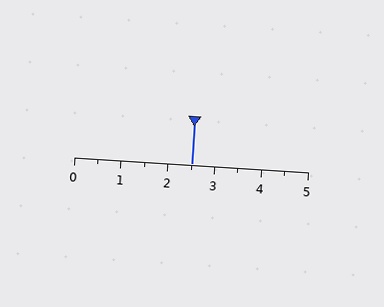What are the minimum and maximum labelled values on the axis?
The axis runs from 0 to 5.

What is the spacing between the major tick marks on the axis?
The major ticks are spaced 1 apart.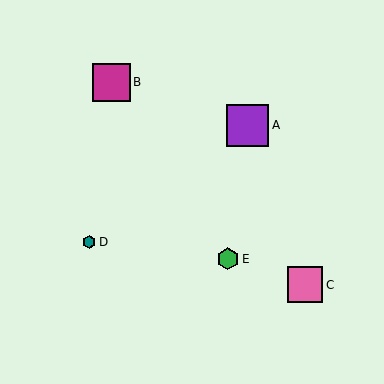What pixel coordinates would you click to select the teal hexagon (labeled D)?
Click at (89, 242) to select the teal hexagon D.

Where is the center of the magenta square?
The center of the magenta square is at (112, 82).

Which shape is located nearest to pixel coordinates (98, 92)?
The magenta square (labeled B) at (112, 82) is nearest to that location.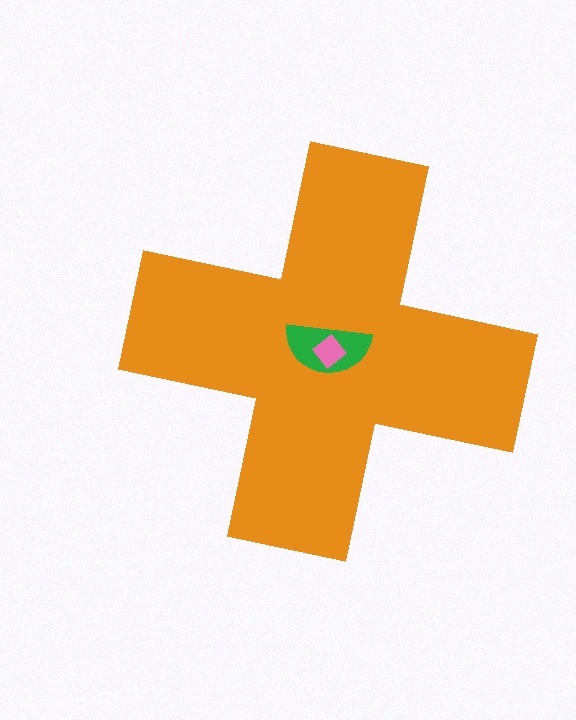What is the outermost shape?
The orange cross.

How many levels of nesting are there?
3.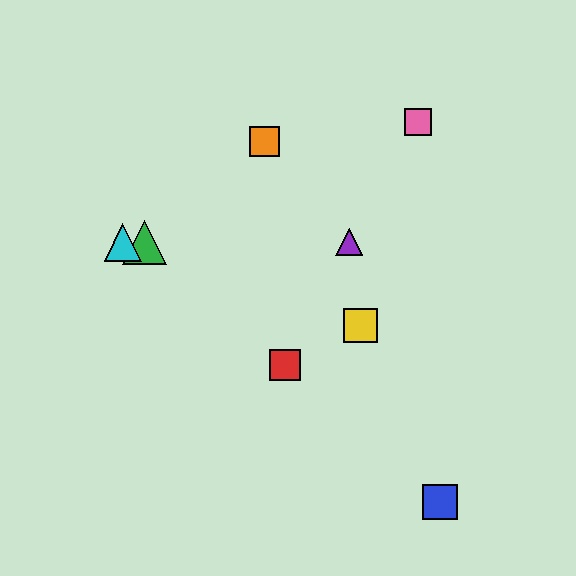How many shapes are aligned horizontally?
3 shapes (the green triangle, the purple triangle, the cyan triangle) are aligned horizontally.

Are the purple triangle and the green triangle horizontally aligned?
Yes, both are at y≈242.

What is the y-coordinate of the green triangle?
The green triangle is at y≈242.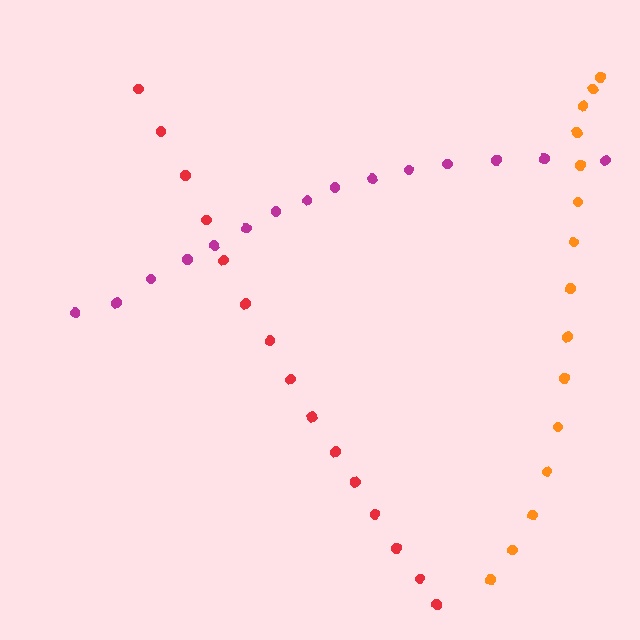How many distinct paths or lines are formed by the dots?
There are 3 distinct paths.